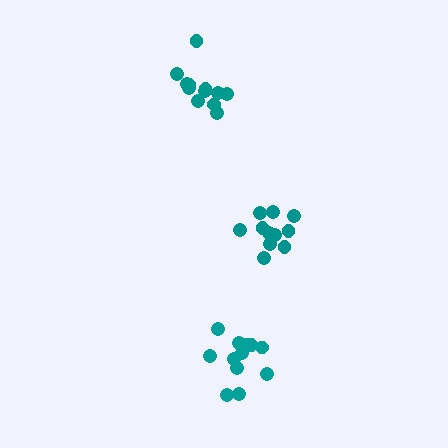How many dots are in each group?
Group 1: 12 dots, Group 2: 12 dots, Group 3: 11 dots (35 total).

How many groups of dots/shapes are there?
There are 3 groups.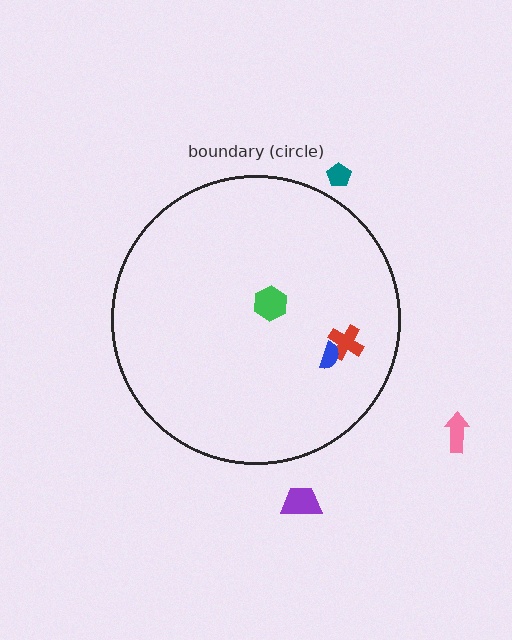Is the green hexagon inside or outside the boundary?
Inside.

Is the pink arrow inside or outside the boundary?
Outside.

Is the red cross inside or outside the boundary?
Inside.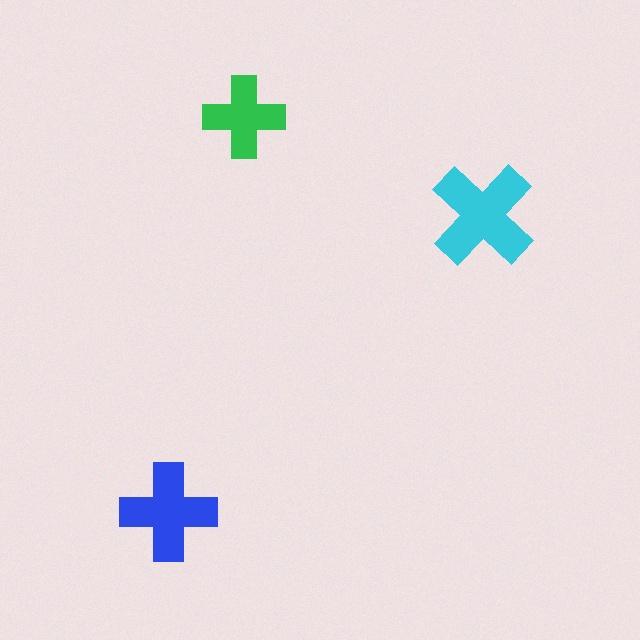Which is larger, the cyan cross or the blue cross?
The cyan one.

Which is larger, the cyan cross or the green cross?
The cyan one.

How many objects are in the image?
There are 3 objects in the image.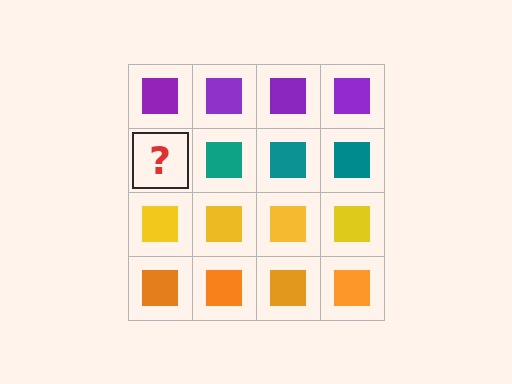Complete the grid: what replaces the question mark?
The question mark should be replaced with a teal square.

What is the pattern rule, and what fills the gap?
The rule is that each row has a consistent color. The gap should be filled with a teal square.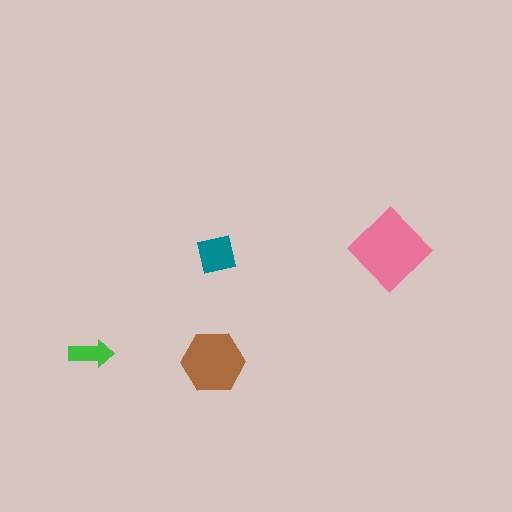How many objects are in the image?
There are 4 objects in the image.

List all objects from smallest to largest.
The green arrow, the teal square, the brown hexagon, the pink diamond.